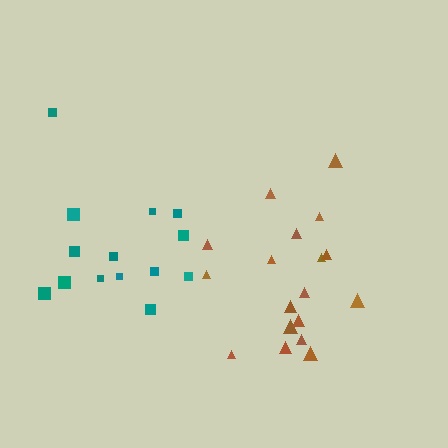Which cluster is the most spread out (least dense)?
Brown.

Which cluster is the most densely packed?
Teal.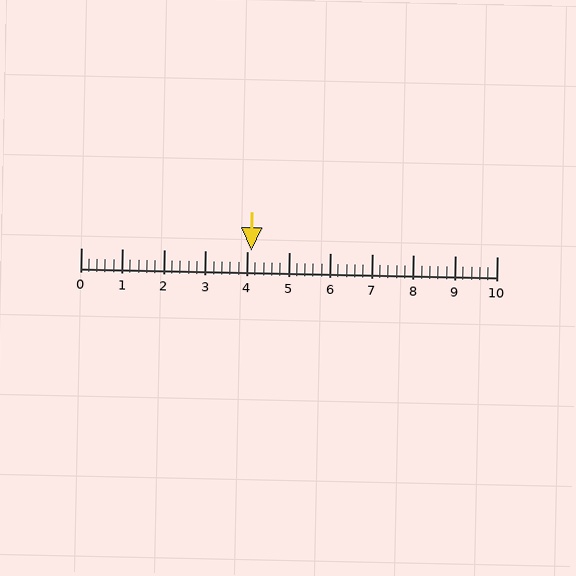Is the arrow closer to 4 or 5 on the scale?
The arrow is closer to 4.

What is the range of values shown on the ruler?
The ruler shows values from 0 to 10.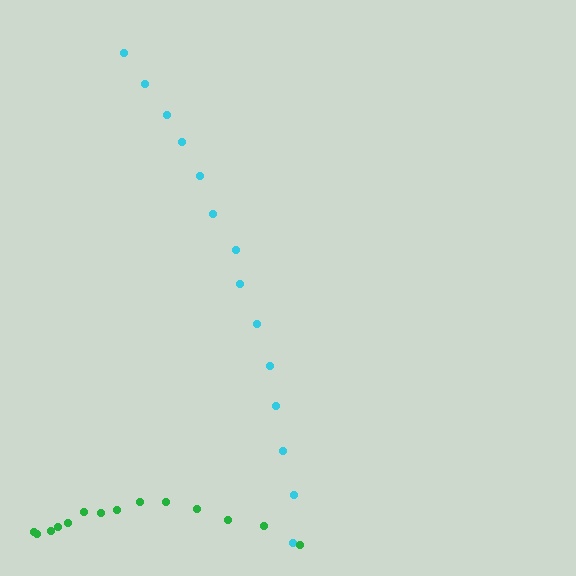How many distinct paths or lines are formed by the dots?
There are 2 distinct paths.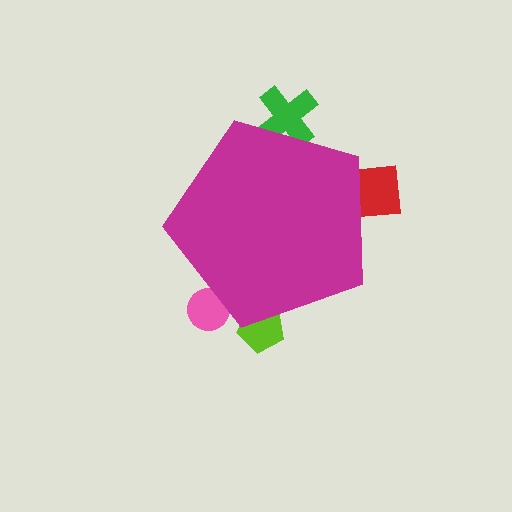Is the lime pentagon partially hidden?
Yes, the lime pentagon is partially hidden behind the magenta pentagon.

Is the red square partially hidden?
Yes, the red square is partially hidden behind the magenta pentagon.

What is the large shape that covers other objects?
A magenta pentagon.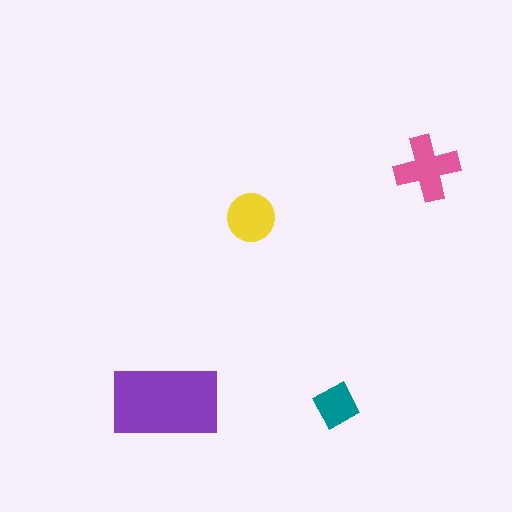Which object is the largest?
The purple rectangle.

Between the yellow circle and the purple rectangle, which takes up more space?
The purple rectangle.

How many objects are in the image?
There are 4 objects in the image.